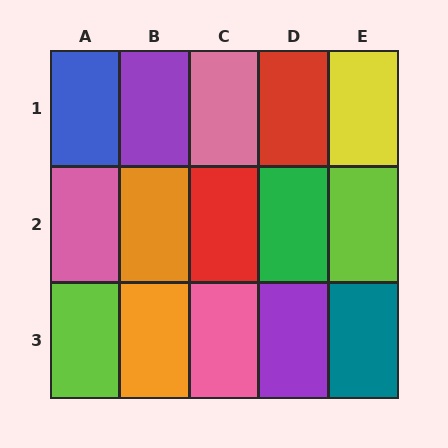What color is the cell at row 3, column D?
Purple.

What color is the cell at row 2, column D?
Green.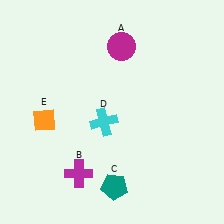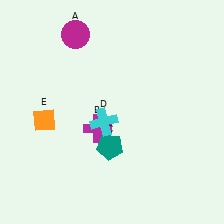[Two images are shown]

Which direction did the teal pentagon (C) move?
The teal pentagon (C) moved up.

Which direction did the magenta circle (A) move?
The magenta circle (A) moved left.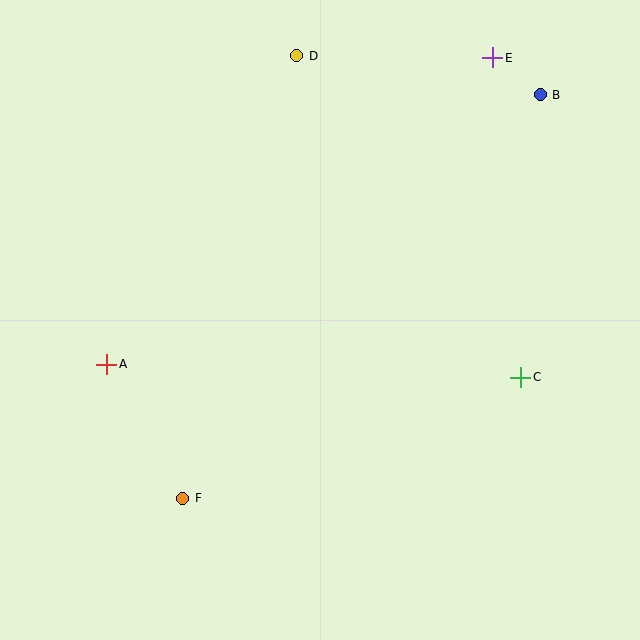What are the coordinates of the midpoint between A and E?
The midpoint between A and E is at (300, 211).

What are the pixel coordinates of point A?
Point A is at (106, 364).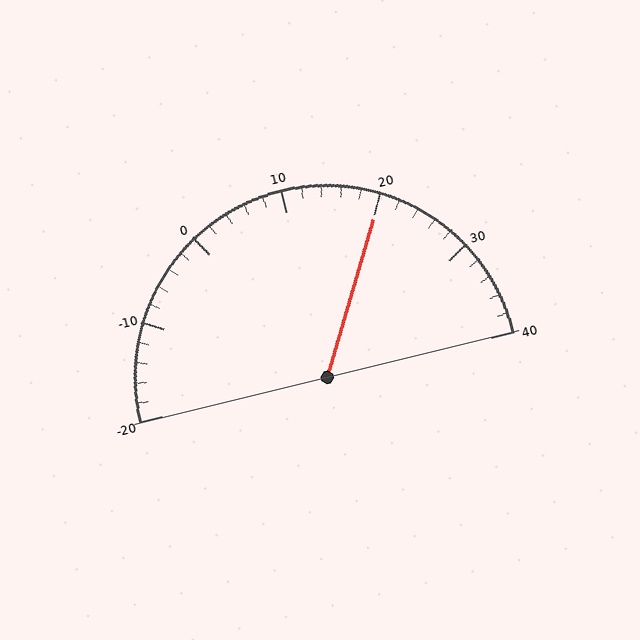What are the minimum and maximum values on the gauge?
The gauge ranges from -20 to 40.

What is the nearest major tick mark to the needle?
The nearest major tick mark is 20.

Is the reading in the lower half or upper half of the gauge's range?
The reading is in the upper half of the range (-20 to 40).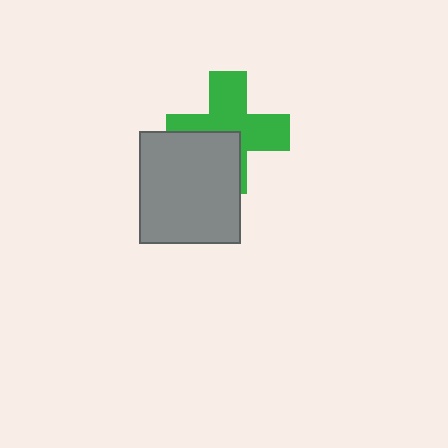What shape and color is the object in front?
The object in front is a gray rectangle.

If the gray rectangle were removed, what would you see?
You would see the complete green cross.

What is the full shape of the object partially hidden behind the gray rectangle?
The partially hidden object is a green cross.